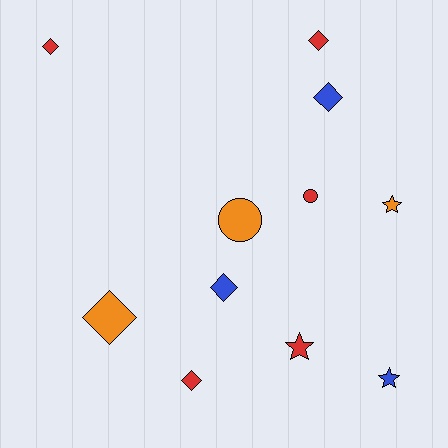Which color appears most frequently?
Red, with 5 objects.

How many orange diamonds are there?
There is 1 orange diamond.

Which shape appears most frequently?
Diamond, with 6 objects.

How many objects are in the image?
There are 11 objects.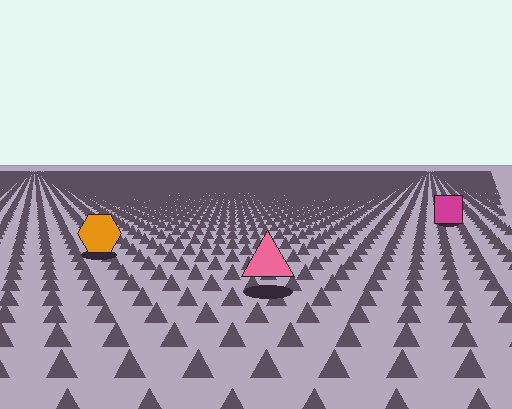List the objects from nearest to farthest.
From nearest to farthest: the pink triangle, the orange hexagon, the magenta square.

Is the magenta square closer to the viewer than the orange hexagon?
No. The orange hexagon is closer — you can tell from the texture gradient: the ground texture is coarser near it.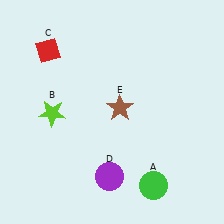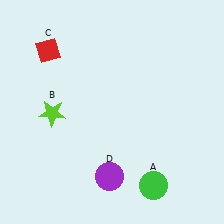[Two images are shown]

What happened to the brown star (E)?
The brown star (E) was removed in Image 2. It was in the top-right area of Image 1.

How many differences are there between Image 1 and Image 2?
There is 1 difference between the two images.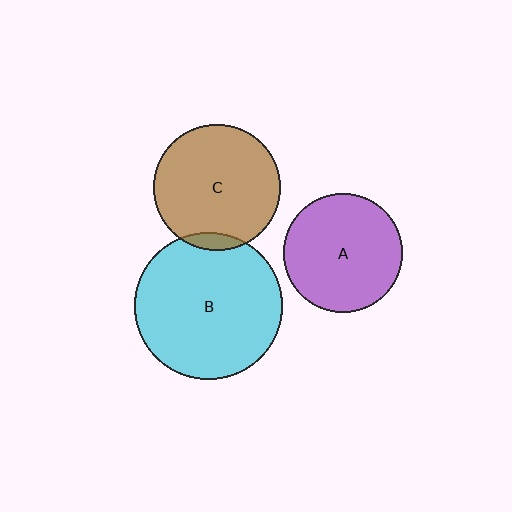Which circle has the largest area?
Circle B (cyan).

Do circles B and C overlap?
Yes.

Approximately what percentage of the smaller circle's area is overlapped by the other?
Approximately 5%.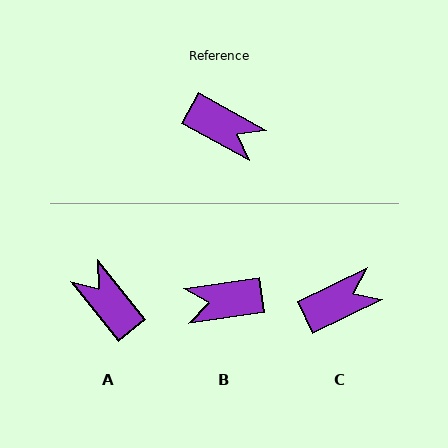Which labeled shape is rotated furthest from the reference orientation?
A, about 158 degrees away.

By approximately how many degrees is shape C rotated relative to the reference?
Approximately 55 degrees counter-clockwise.